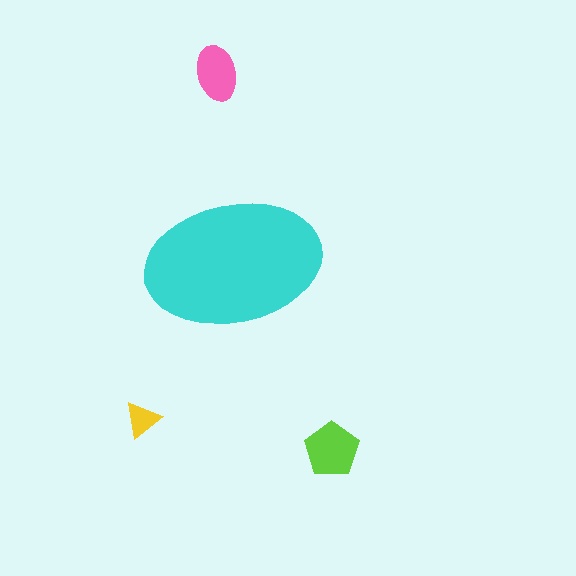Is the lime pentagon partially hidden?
No, the lime pentagon is fully visible.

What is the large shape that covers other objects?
A cyan ellipse.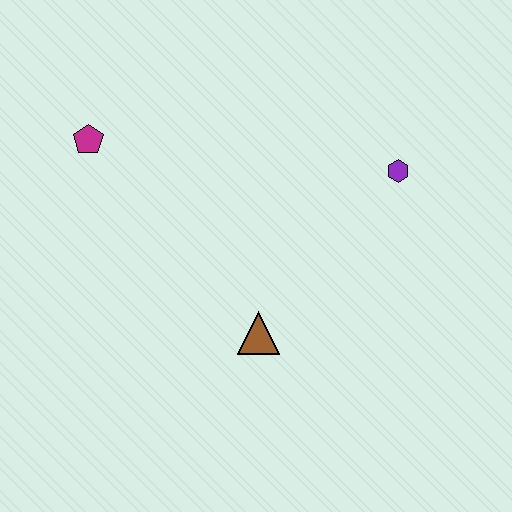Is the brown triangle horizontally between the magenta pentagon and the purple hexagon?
Yes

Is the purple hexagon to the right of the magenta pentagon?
Yes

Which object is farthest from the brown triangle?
The magenta pentagon is farthest from the brown triangle.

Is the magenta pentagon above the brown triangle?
Yes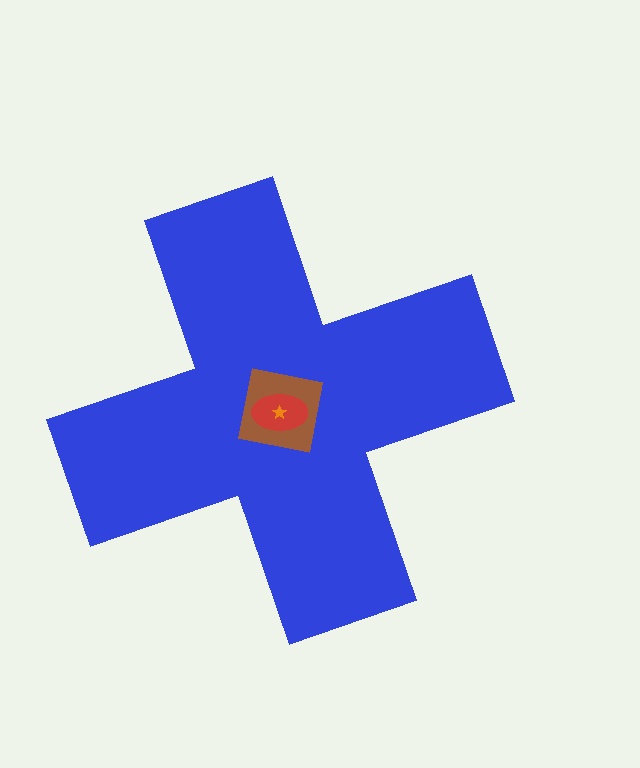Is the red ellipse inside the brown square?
Yes.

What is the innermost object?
The orange star.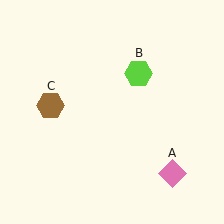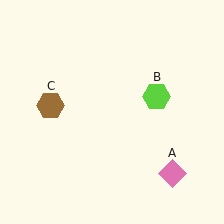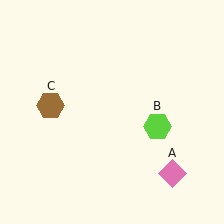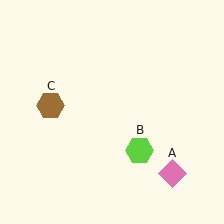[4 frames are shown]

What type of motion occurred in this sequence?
The lime hexagon (object B) rotated clockwise around the center of the scene.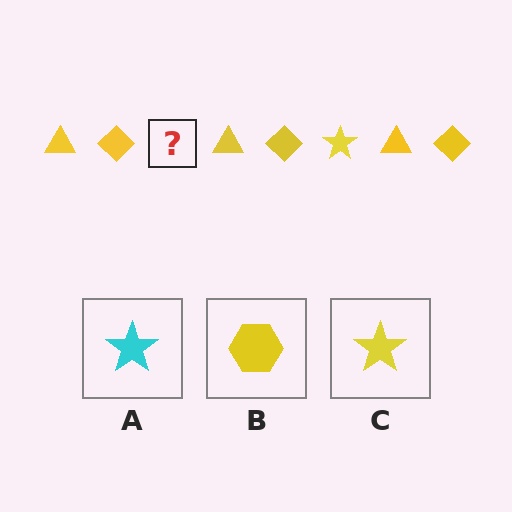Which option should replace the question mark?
Option C.